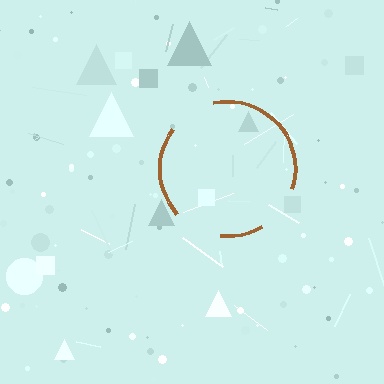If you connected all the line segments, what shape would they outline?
They would outline a circle.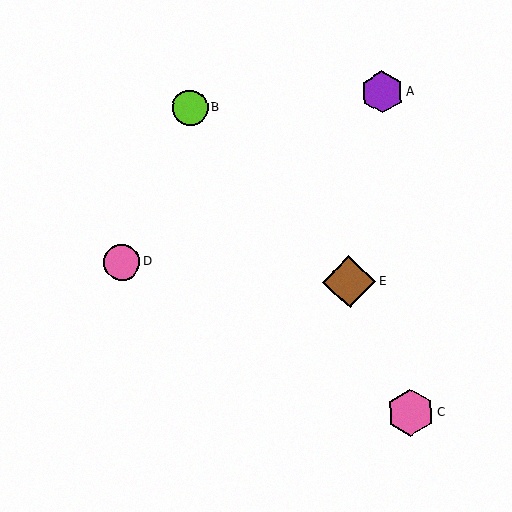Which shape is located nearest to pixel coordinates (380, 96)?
The purple hexagon (labeled A) at (382, 92) is nearest to that location.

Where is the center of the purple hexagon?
The center of the purple hexagon is at (382, 92).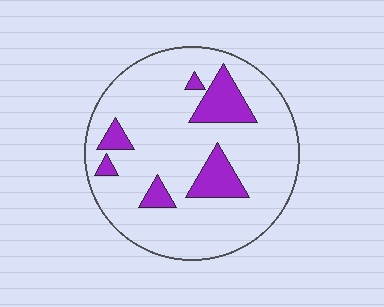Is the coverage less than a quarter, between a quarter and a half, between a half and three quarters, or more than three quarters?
Less than a quarter.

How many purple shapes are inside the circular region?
6.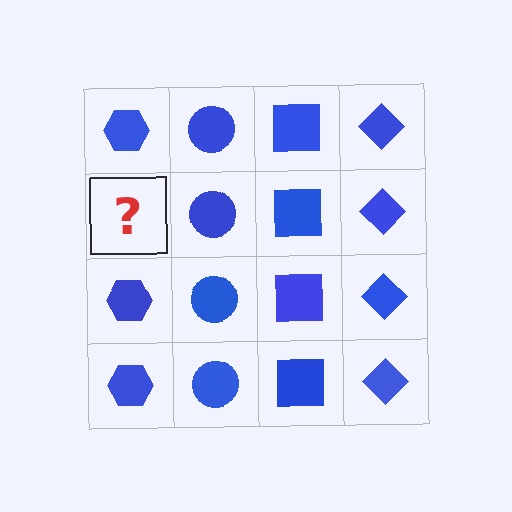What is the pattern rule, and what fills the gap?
The rule is that each column has a consistent shape. The gap should be filled with a blue hexagon.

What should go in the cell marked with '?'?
The missing cell should contain a blue hexagon.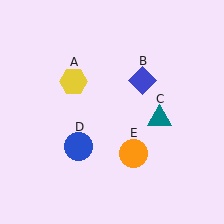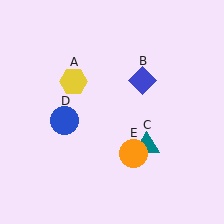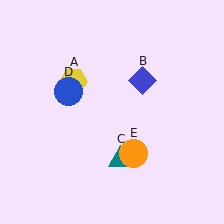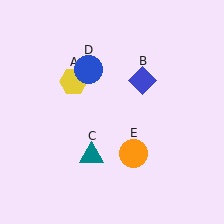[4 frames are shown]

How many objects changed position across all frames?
2 objects changed position: teal triangle (object C), blue circle (object D).